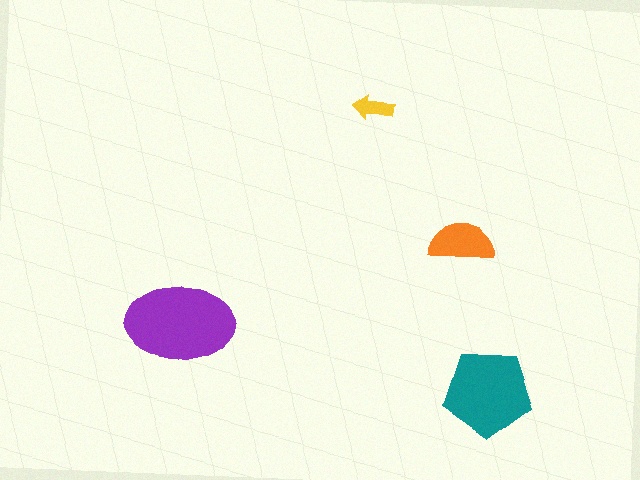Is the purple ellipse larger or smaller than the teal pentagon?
Larger.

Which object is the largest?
The purple ellipse.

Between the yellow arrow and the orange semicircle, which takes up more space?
The orange semicircle.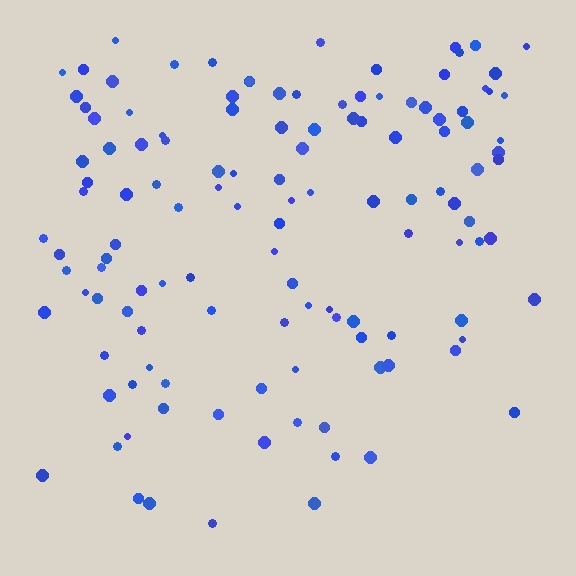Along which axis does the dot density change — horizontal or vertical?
Vertical.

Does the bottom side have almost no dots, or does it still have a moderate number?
Still a moderate number, just noticeably fewer than the top.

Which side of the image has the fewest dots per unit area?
The bottom.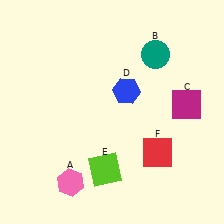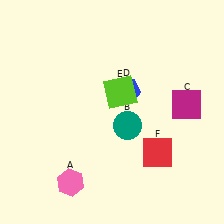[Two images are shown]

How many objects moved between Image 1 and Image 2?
2 objects moved between the two images.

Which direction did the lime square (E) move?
The lime square (E) moved up.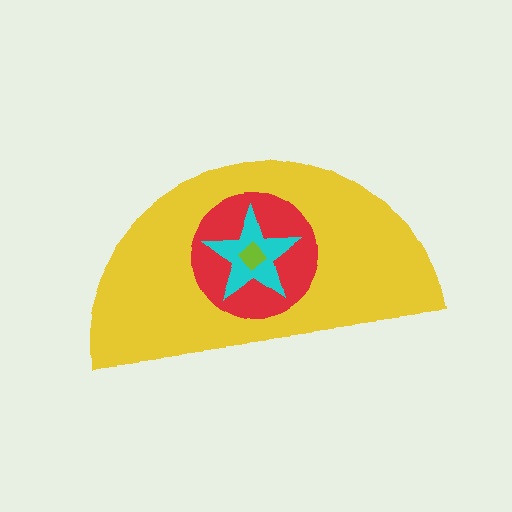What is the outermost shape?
The yellow semicircle.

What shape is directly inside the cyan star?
The lime diamond.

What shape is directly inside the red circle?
The cyan star.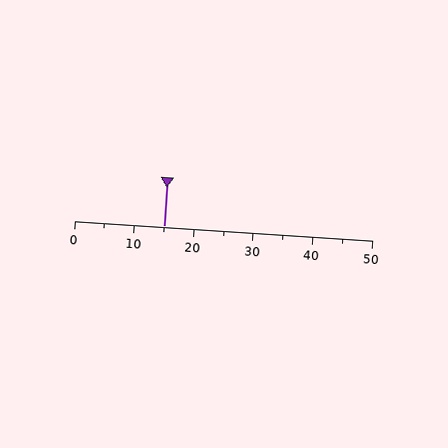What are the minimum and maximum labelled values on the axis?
The axis runs from 0 to 50.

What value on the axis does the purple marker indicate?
The marker indicates approximately 15.